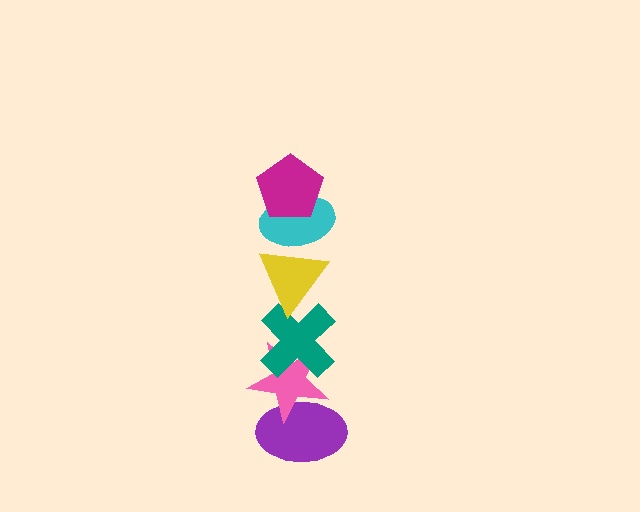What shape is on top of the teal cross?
The yellow triangle is on top of the teal cross.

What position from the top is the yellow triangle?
The yellow triangle is 3rd from the top.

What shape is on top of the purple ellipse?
The pink star is on top of the purple ellipse.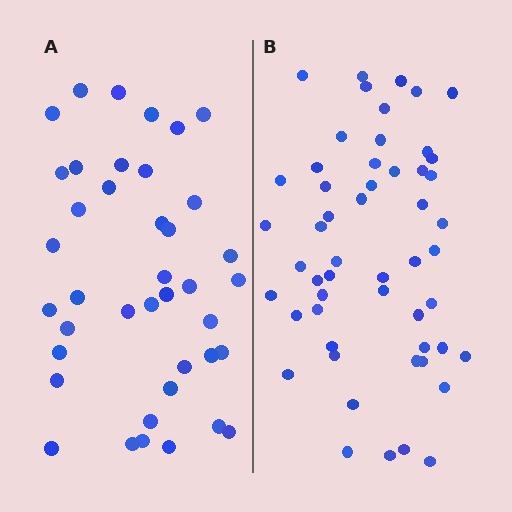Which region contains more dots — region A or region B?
Region B (the right region) has more dots.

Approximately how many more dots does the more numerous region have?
Region B has approximately 15 more dots than region A.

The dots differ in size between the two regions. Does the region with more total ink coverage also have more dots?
No. Region A has more total ink coverage because its dots are larger, but region B actually contains more individual dots. Total area can be misleading — the number of items is what matters here.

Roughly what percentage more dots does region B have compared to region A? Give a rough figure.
About 30% more.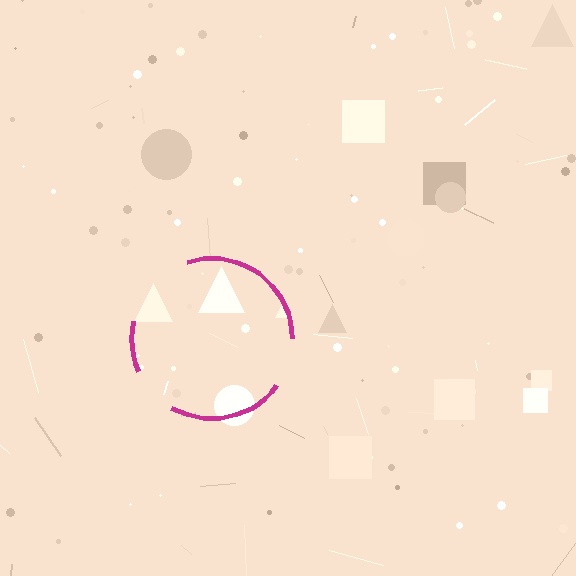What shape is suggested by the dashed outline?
The dashed outline suggests a circle.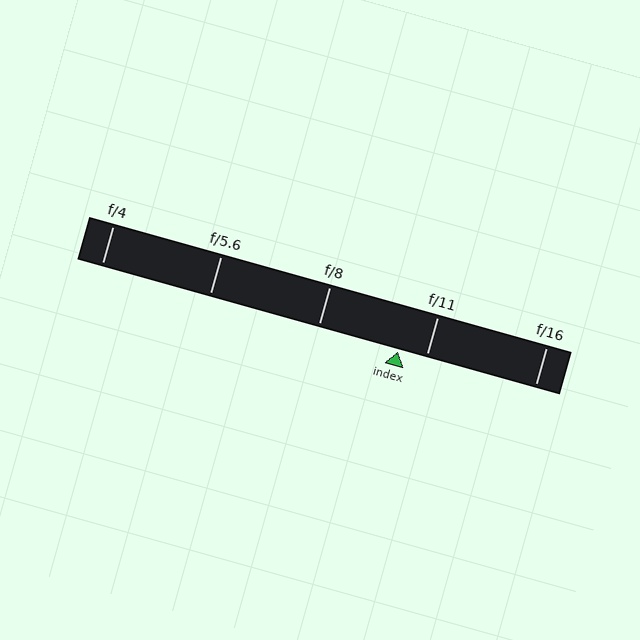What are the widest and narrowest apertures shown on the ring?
The widest aperture shown is f/4 and the narrowest is f/16.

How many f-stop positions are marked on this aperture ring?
There are 5 f-stop positions marked.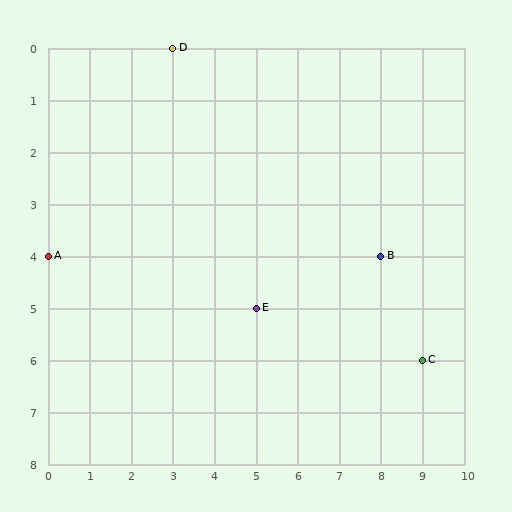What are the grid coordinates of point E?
Point E is at grid coordinates (5, 5).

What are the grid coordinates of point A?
Point A is at grid coordinates (0, 4).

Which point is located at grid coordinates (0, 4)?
Point A is at (0, 4).